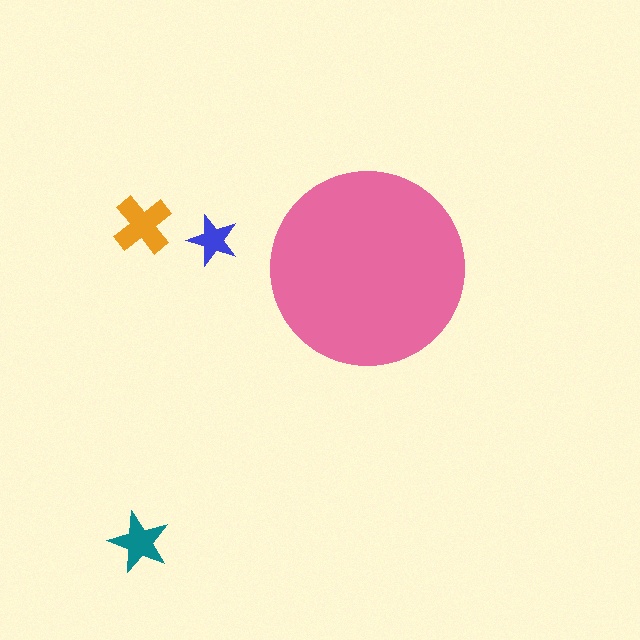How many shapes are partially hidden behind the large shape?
0 shapes are partially hidden.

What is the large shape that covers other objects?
A pink circle.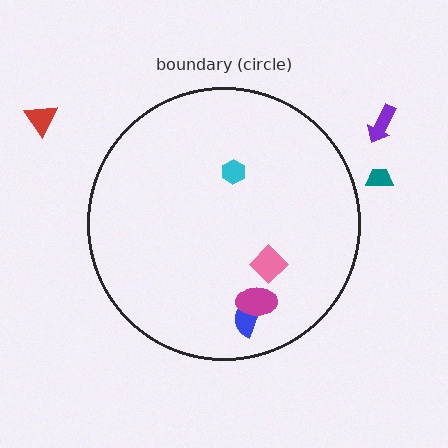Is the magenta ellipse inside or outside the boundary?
Inside.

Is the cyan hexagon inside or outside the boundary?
Inside.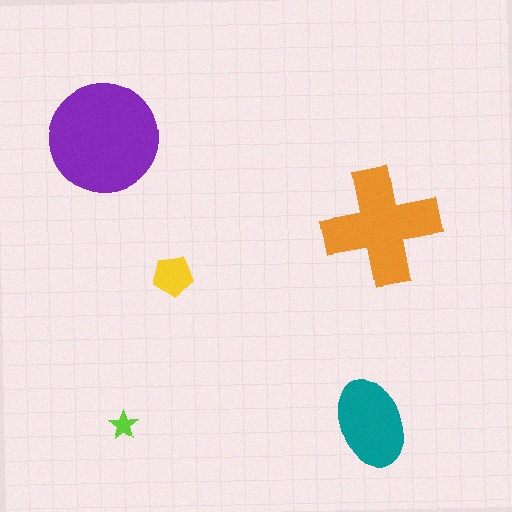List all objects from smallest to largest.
The lime star, the yellow pentagon, the teal ellipse, the orange cross, the purple circle.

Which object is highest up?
The purple circle is topmost.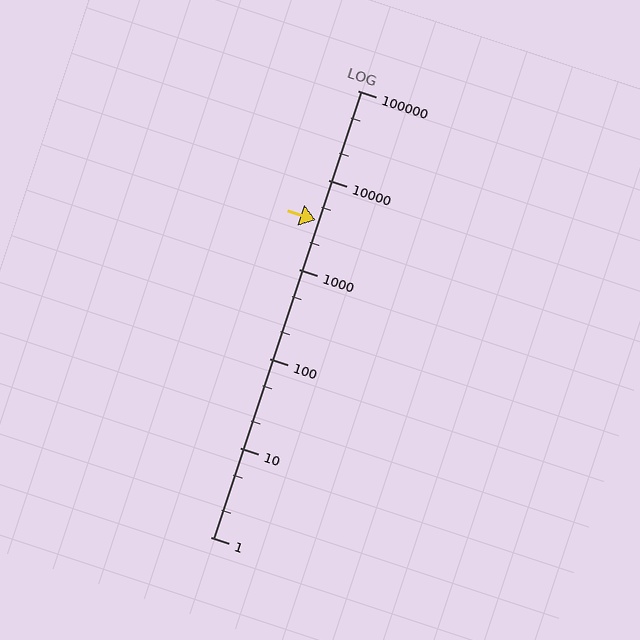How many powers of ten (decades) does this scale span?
The scale spans 5 decades, from 1 to 100000.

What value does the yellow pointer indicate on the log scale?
The pointer indicates approximately 3500.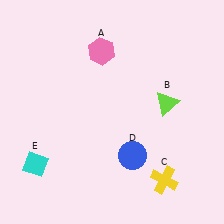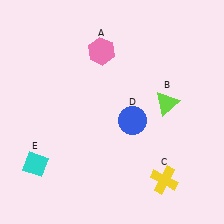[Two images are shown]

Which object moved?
The blue circle (D) moved up.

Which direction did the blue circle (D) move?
The blue circle (D) moved up.